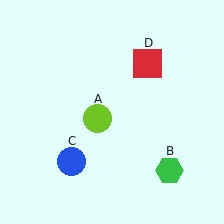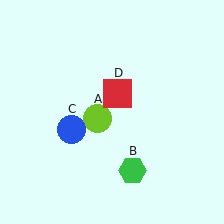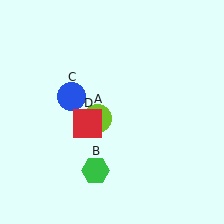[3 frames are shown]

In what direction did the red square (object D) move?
The red square (object D) moved down and to the left.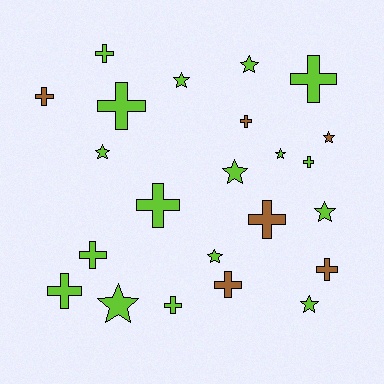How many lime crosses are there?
There are 8 lime crosses.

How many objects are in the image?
There are 23 objects.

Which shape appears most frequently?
Cross, with 13 objects.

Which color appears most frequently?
Lime, with 17 objects.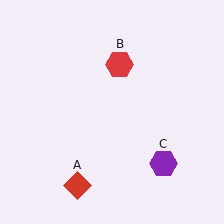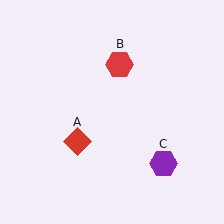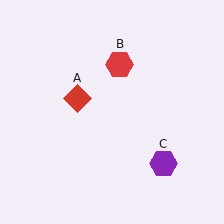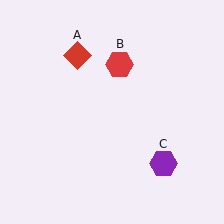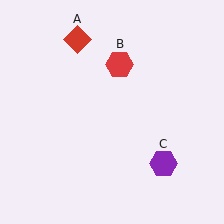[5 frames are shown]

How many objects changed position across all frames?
1 object changed position: red diamond (object A).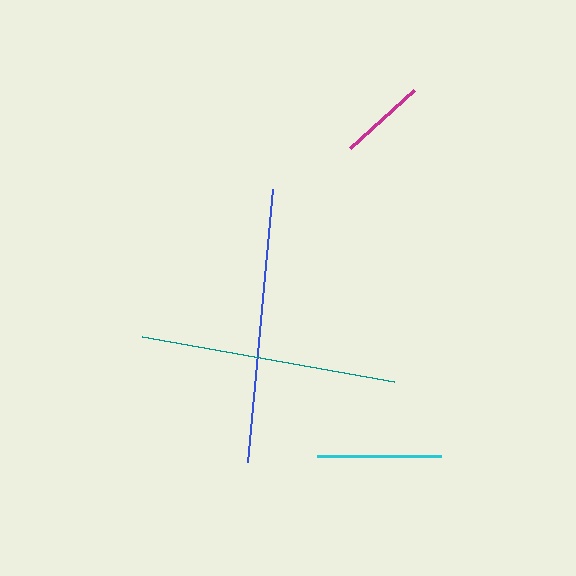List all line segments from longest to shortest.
From longest to shortest: blue, teal, cyan, magenta.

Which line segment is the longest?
The blue line is the longest at approximately 274 pixels.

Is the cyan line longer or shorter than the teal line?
The teal line is longer than the cyan line.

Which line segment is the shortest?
The magenta line is the shortest at approximately 86 pixels.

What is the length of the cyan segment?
The cyan segment is approximately 124 pixels long.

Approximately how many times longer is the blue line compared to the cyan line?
The blue line is approximately 2.2 times the length of the cyan line.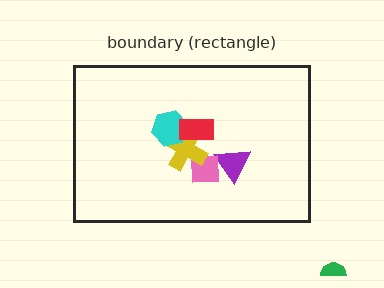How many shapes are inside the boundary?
5 inside, 1 outside.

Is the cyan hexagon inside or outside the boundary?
Inside.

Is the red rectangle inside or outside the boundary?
Inside.